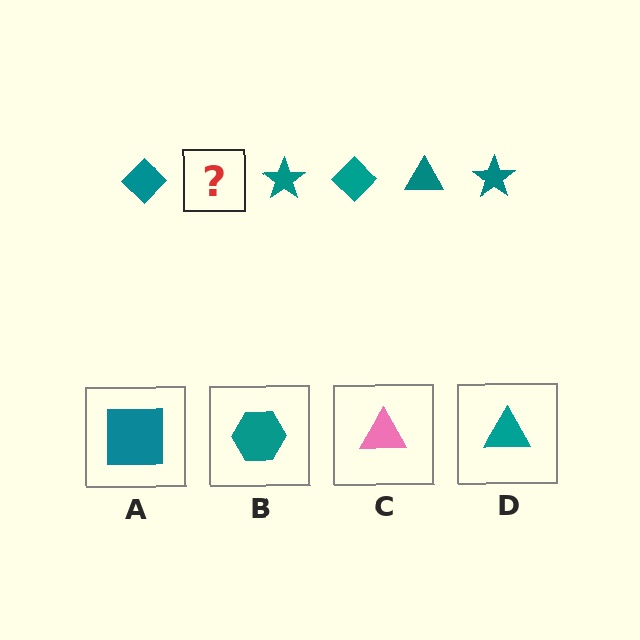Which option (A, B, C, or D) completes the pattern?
D.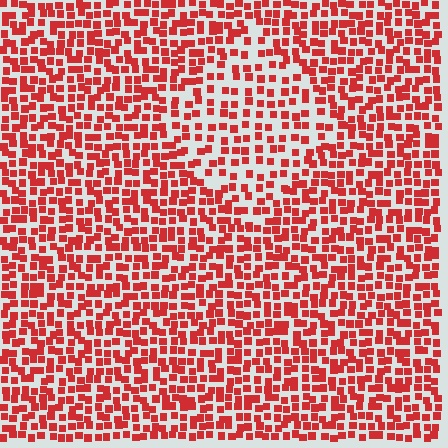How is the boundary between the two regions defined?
The boundary is defined by a change in element density (approximately 1.7x ratio). All elements are the same color, size, and shape.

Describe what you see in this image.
The image contains small red elements arranged at two different densities. A diamond-shaped region is visible where the elements are less densely packed than the surrounding area.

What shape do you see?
I see a diamond.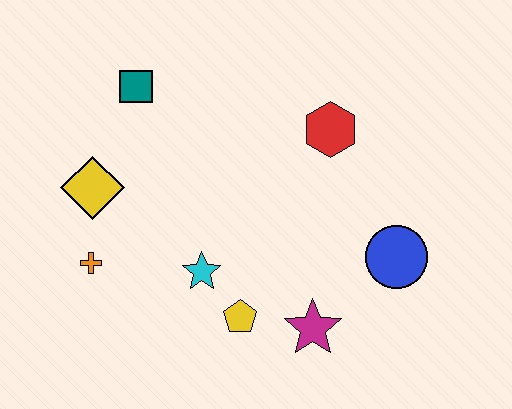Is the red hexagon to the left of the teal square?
No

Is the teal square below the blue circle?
No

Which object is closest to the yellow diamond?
The orange cross is closest to the yellow diamond.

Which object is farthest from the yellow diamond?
The blue circle is farthest from the yellow diamond.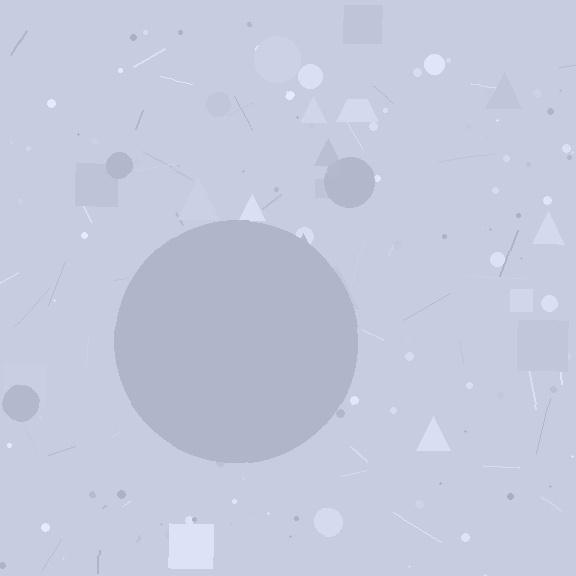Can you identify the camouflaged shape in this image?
The camouflaged shape is a circle.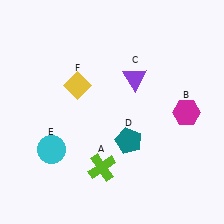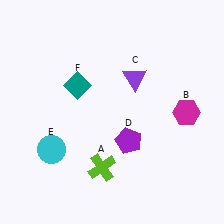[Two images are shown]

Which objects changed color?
D changed from teal to purple. F changed from yellow to teal.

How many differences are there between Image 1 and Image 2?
There are 2 differences between the two images.